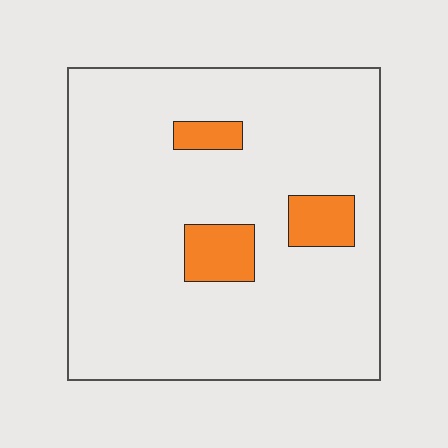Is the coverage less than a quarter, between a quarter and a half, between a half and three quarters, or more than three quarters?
Less than a quarter.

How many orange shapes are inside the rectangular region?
3.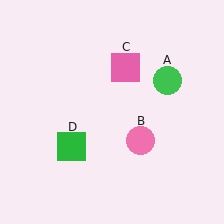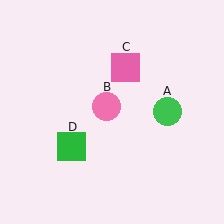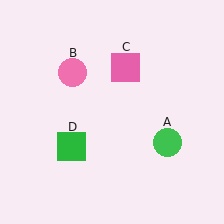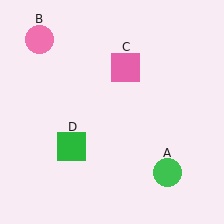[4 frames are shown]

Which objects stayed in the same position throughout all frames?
Pink square (object C) and green square (object D) remained stationary.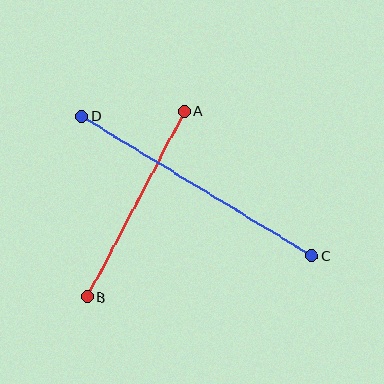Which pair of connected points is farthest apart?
Points C and D are farthest apart.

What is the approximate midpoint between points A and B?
The midpoint is at approximately (136, 204) pixels.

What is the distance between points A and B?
The distance is approximately 210 pixels.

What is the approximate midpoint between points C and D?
The midpoint is at approximately (197, 186) pixels.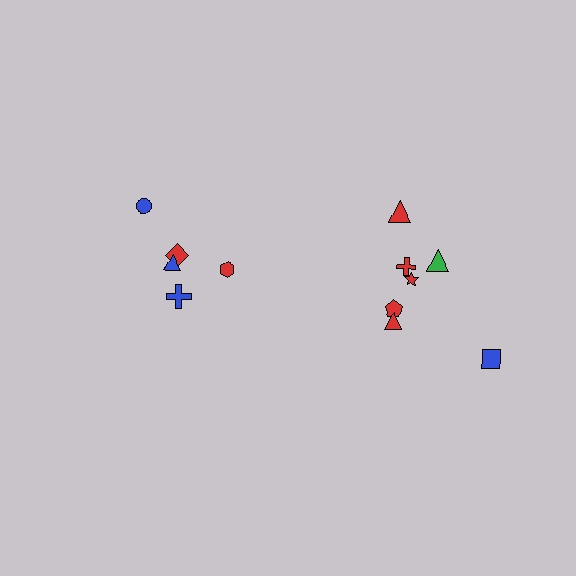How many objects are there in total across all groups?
There are 12 objects.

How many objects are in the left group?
There are 5 objects.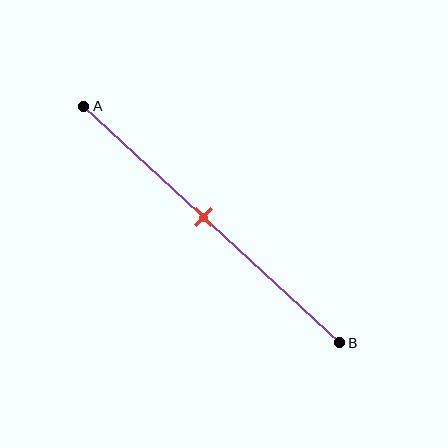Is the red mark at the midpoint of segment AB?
No, the mark is at about 45% from A, not at the 50% midpoint.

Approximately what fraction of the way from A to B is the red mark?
The red mark is approximately 45% of the way from A to B.